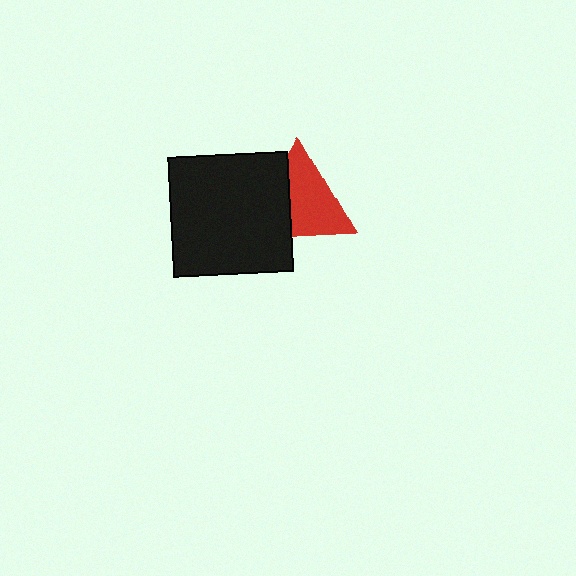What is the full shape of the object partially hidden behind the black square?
The partially hidden object is a red triangle.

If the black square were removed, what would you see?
You would see the complete red triangle.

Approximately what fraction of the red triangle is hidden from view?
Roughly 36% of the red triangle is hidden behind the black square.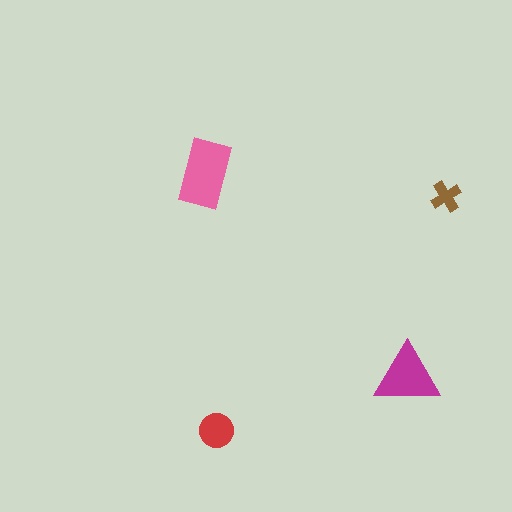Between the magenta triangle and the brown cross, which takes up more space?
The magenta triangle.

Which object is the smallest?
The brown cross.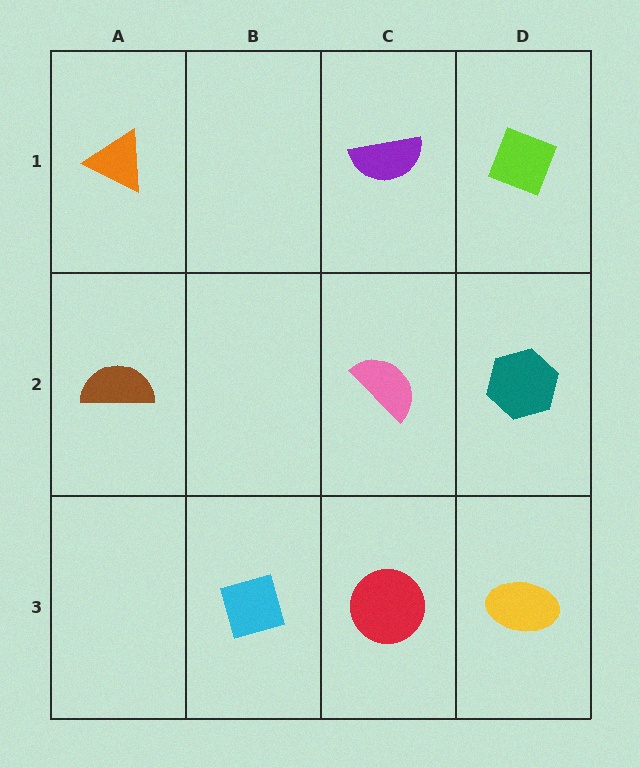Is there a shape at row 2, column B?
No, that cell is empty.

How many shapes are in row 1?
3 shapes.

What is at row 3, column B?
A cyan diamond.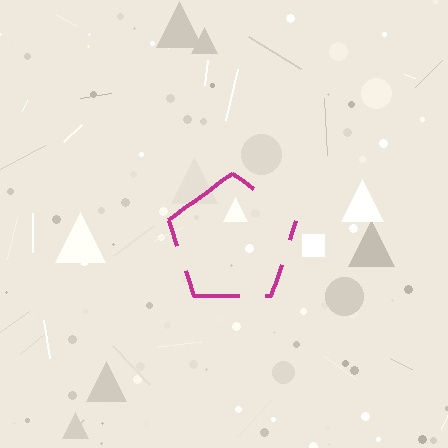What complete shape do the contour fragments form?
The contour fragments form a pentagon.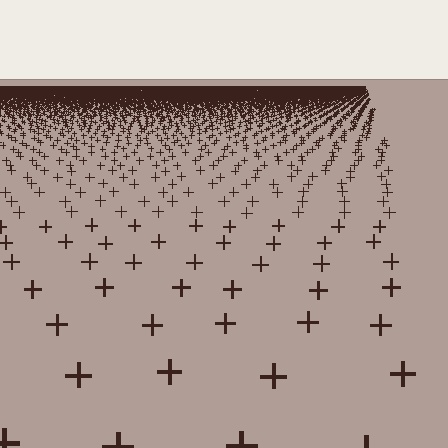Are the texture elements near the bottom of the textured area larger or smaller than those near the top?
Larger. Near the bottom, elements are closer to the viewer and appear at a bigger on-screen size.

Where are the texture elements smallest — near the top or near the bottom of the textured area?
Near the top.